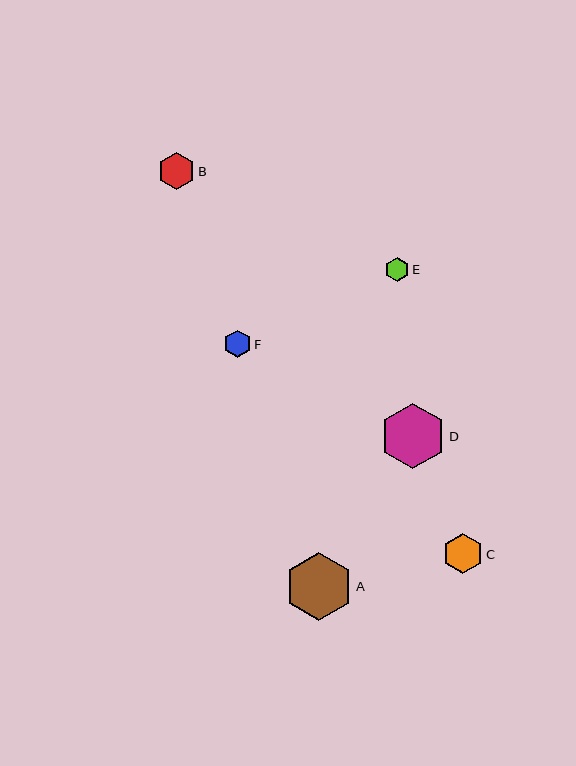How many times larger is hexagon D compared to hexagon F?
Hexagon D is approximately 2.4 times the size of hexagon F.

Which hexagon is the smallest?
Hexagon E is the smallest with a size of approximately 24 pixels.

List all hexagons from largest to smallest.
From largest to smallest: A, D, C, B, F, E.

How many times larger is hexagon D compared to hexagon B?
Hexagon D is approximately 1.8 times the size of hexagon B.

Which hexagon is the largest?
Hexagon A is the largest with a size of approximately 68 pixels.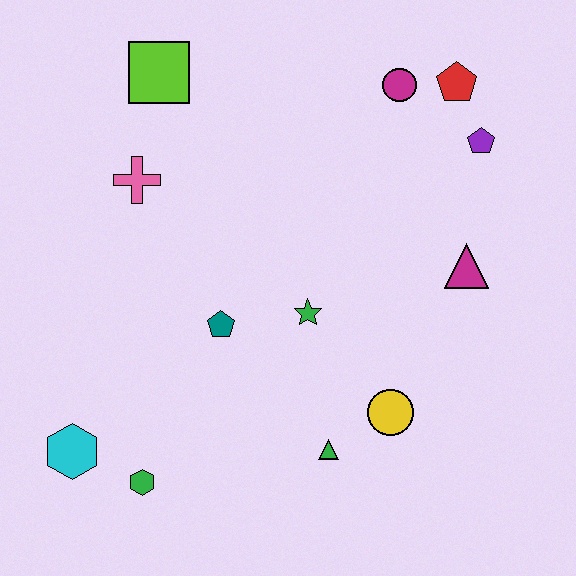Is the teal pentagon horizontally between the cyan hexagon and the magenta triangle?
Yes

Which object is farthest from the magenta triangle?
The cyan hexagon is farthest from the magenta triangle.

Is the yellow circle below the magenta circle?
Yes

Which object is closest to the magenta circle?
The red pentagon is closest to the magenta circle.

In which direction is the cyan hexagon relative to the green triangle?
The cyan hexagon is to the left of the green triangle.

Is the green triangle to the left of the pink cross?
No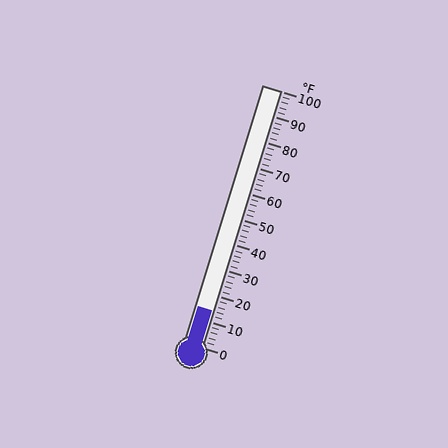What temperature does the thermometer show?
The thermometer shows approximately 14°F.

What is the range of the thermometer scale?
The thermometer scale ranges from 0°F to 100°F.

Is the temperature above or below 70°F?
The temperature is below 70°F.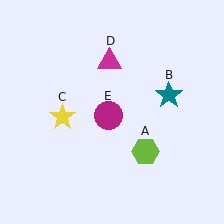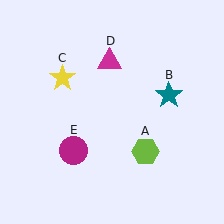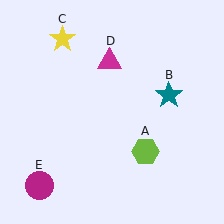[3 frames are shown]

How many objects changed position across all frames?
2 objects changed position: yellow star (object C), magenta circle (object E).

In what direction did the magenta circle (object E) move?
The magenta circle (object E) moved down and to the left.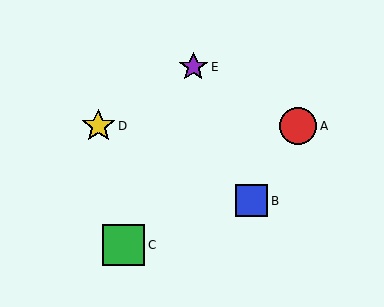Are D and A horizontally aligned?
Yes, both are at y≈126.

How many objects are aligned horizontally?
2 objects (A, D) are aligned horizontally.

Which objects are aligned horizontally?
Objects A, D are aligned horizontally.